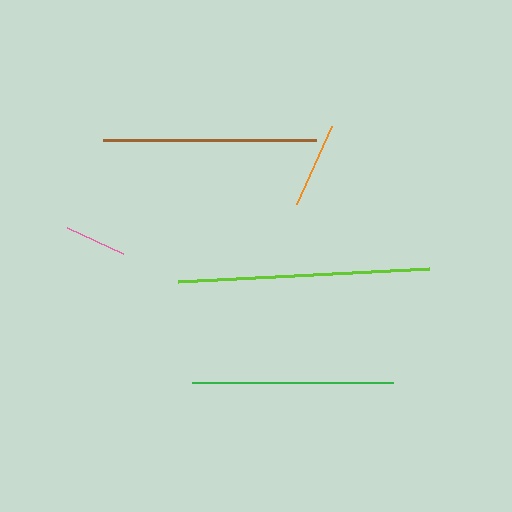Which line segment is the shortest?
The pink line is the shortest at approximately 61 pixels.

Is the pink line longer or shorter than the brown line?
The brown line is longer than the pink line.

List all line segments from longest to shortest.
From longest to shortest: lime, brown, green, orange, pink.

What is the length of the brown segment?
The brown segment is approximately 213 pixels long.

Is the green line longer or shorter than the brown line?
The brown line is longer than the green line.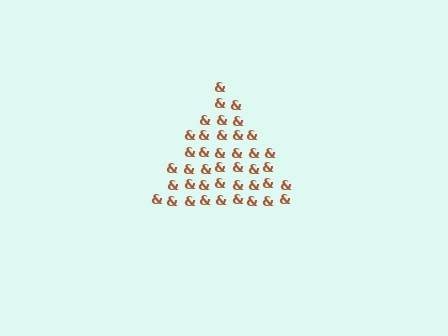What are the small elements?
The small elements are ampersands.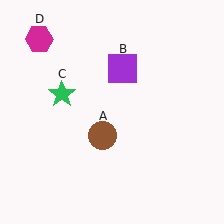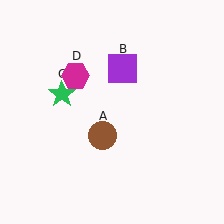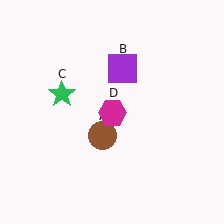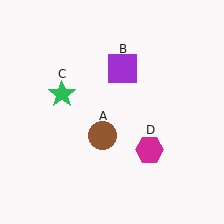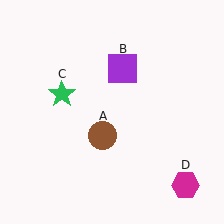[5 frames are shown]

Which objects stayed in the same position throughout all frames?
Brown circle (object A) and purple square (object B) and green star (object C) remained stationary.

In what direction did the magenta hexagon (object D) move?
The magenta hexagon (object D) moved down and to the right.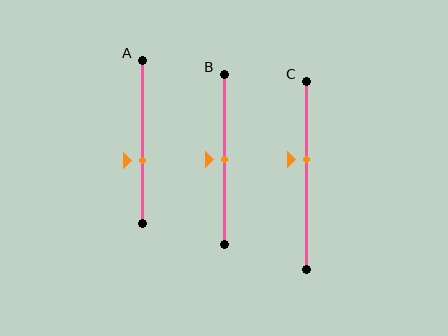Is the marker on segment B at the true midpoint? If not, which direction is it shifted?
Yes, the marker on segment B is at the true midpoint.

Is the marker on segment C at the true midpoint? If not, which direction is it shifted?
No, the marker on segment C is shifted upward by about 9% of the segment length.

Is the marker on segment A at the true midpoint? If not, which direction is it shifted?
No, the marker on segment A is shifted downward by about 11% of the segment length.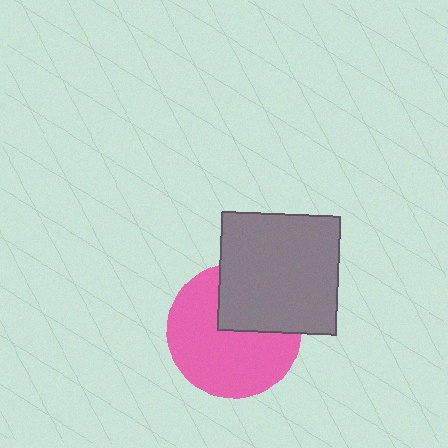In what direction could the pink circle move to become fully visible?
The pink circle could move down. That would shift it out from behind the gray square entirely.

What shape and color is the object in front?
The object in front is a gray square.